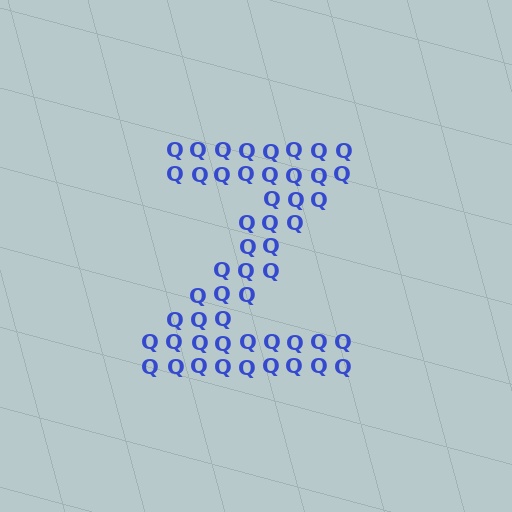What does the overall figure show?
The overall figure shows the letter Z.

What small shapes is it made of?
It is made of small letter Q's.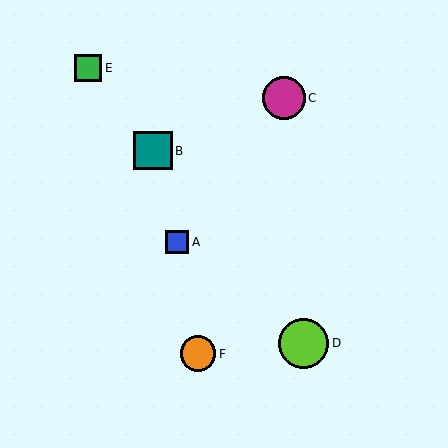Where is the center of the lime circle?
The center of the lime circle is at (304, 343).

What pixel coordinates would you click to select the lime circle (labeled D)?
Click at (304, 343) to select the lime circle D.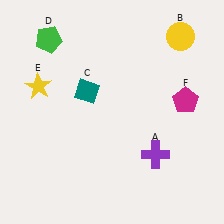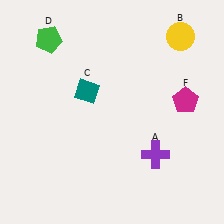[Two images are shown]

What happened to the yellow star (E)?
The yellow star (E) was removed in Image 2. It was in the top-left area of Image 1.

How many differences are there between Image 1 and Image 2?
There is 1 difference between the two images.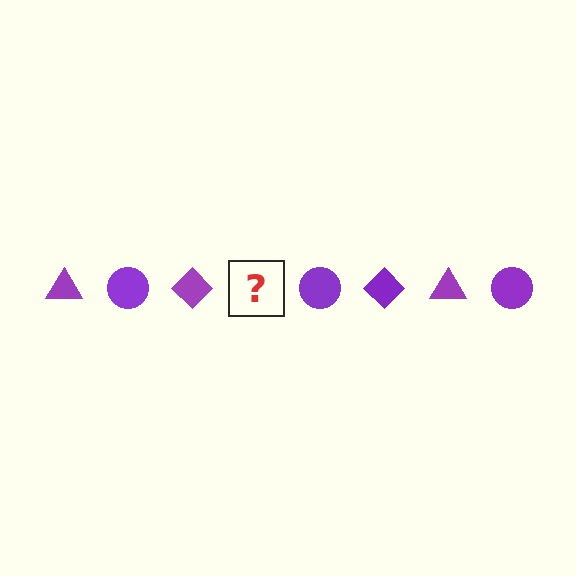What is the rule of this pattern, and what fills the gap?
The rule is that the pattern cycles through triangle, circle, diamond shapes in purple. The gap should be filled with a purple triangle.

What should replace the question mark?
The question mark should be replaced with a purple triangle.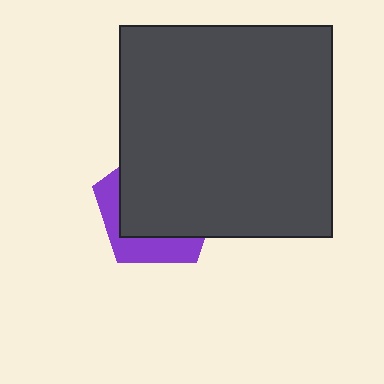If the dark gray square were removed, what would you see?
You would see the complete purple pentagon.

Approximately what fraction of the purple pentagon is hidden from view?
Roughly 68% of the purple pentagon is hidden behind the dark gray square.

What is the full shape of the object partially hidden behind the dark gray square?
The partially hidden object is a purple pentagon.